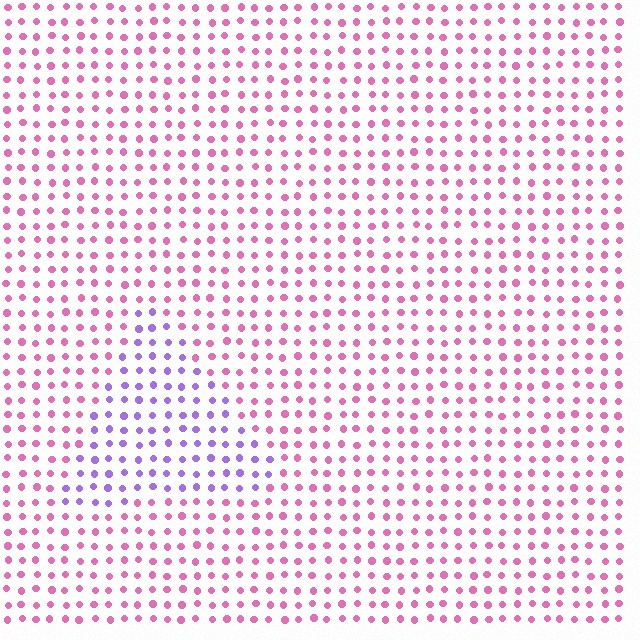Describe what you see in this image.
The image is filled with small pink elements in a uniform arrangement. A triangle-shaped region is visible where the elements are tinted to a slightly different hue, forming a subtle color boundary.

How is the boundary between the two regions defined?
The boundary is defined purely by a slight shift in hue (about 57 degrees). Spacing, size, and orientation are identical on both sides.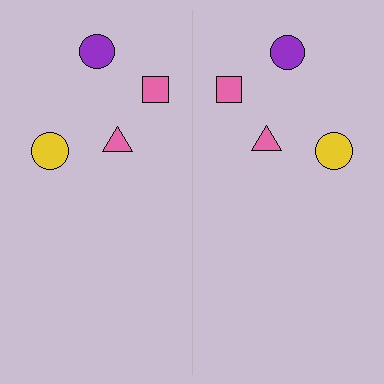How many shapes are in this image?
There are 8 shapes in this image.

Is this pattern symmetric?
Yes, this pattern has bilateral (reflection) symmetry.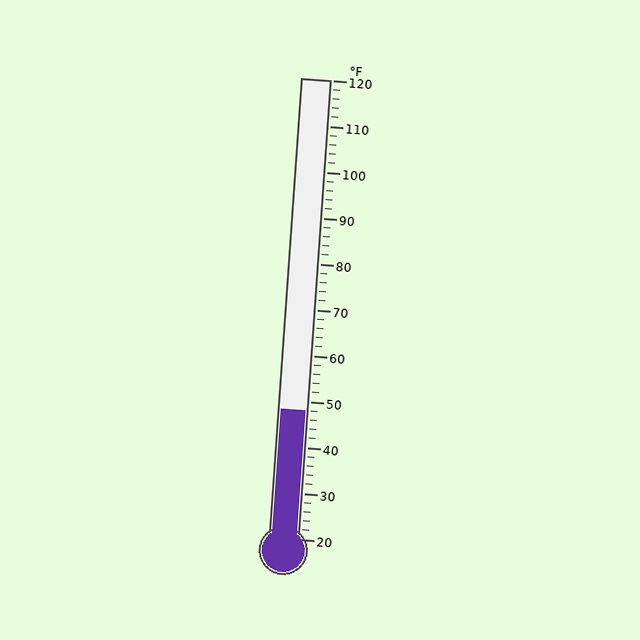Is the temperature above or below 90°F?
The temperature is below 90°F.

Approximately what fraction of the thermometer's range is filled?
The thermometer is filled to approximately 30% of its range.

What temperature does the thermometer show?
The thermometer shows approximately 48°F.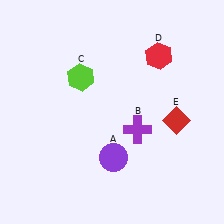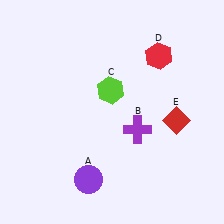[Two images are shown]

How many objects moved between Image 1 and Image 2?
2 objects moved between the two images.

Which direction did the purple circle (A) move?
The purple circle (A) moved left.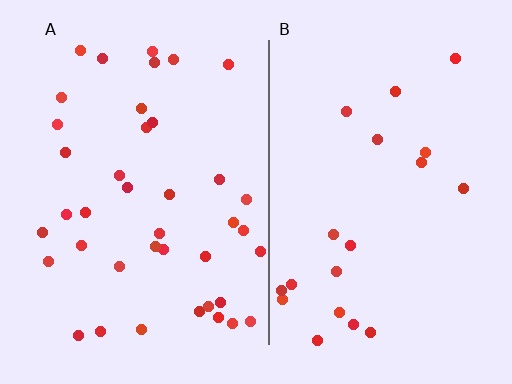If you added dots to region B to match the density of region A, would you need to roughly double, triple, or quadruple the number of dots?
Approximately double.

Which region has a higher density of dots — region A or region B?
A (the left).